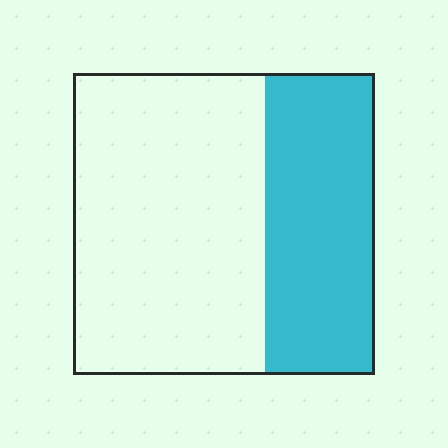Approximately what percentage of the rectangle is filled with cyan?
Approximately 35%.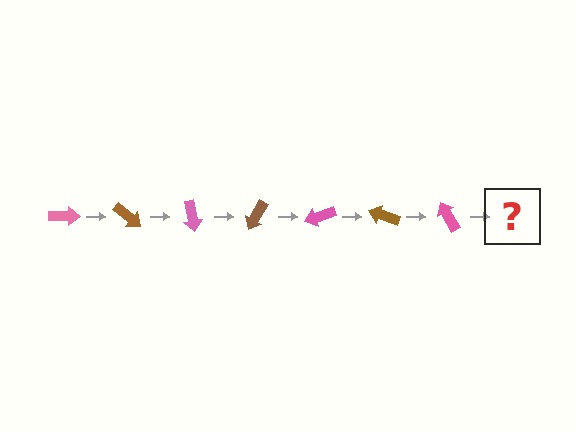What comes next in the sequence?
The next element should be a brown arrow, rotated 280 degrees from the start.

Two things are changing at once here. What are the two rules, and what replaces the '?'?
The two rules are that it rotates 40 degrees each step and the color cycles through pink and brown. The '?' should be a brown arrow, rotated 280 degrees from the start.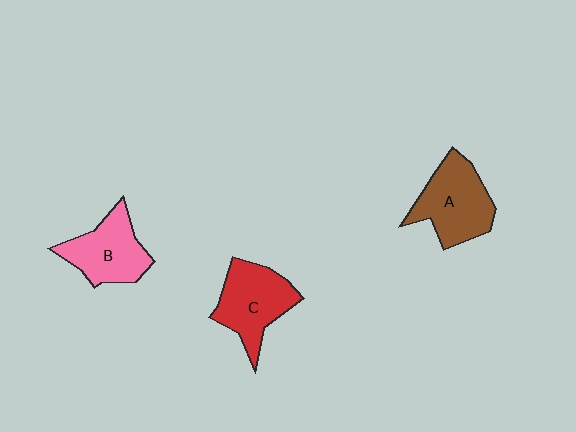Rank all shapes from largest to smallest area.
From largest to smallest: A (brown), C (red), B (pink).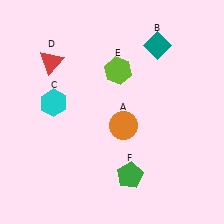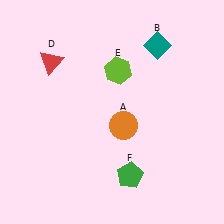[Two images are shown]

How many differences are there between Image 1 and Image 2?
There is 1 difference between the two images.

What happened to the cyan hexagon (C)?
The cyan hexagon (C) was removed in Image 2. It was in the top-left area of Image 1.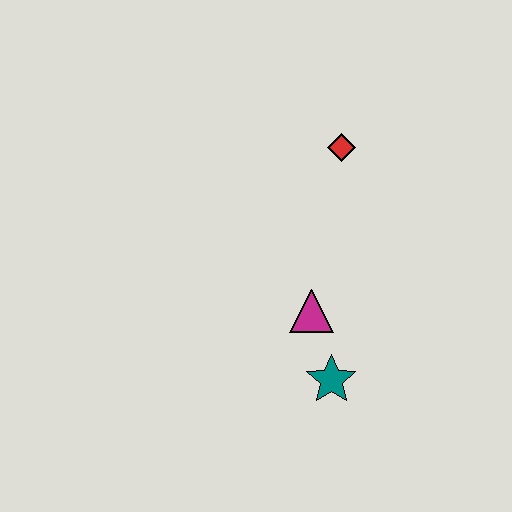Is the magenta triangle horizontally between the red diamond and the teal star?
No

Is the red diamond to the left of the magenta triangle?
No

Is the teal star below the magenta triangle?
Yes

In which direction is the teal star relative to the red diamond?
The teal star is below the red diamond.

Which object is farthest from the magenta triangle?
The red diamond is farthest from the magenta triangle.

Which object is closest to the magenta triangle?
The teal star is closest to the magenta triangle.